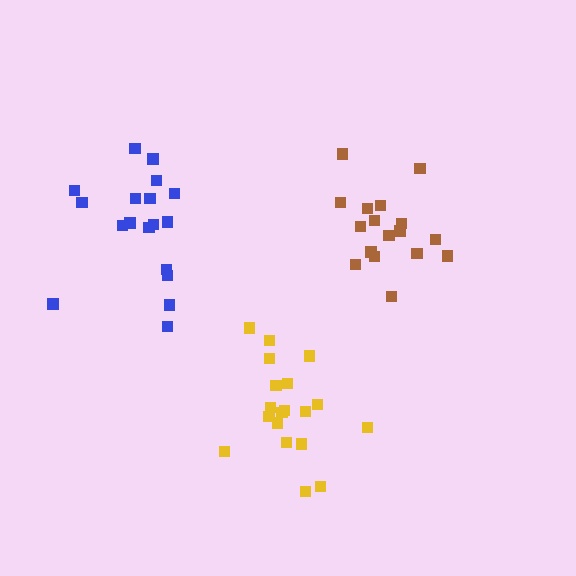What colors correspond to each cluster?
The clusters are colored: brown, yellow, blue.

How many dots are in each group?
Group 1: 18 dots, Group 2: 19 dots, Group 3: 18 dots (55 total).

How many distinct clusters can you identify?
There are 3 distinct clusters.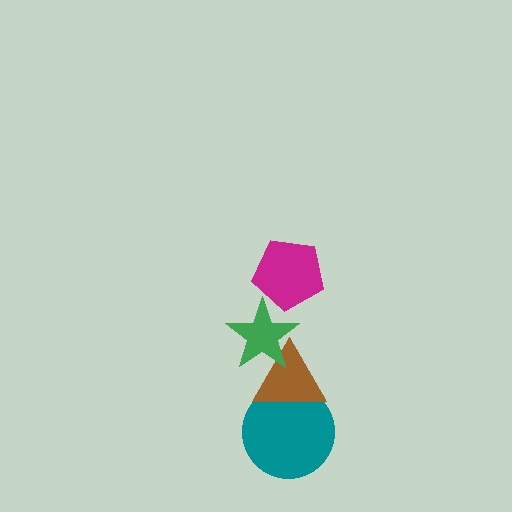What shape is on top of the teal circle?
The brown triangle is on top of the teal circle.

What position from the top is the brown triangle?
The brown triangle is 3rd from the top.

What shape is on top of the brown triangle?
The green star is on top of the brown triangle.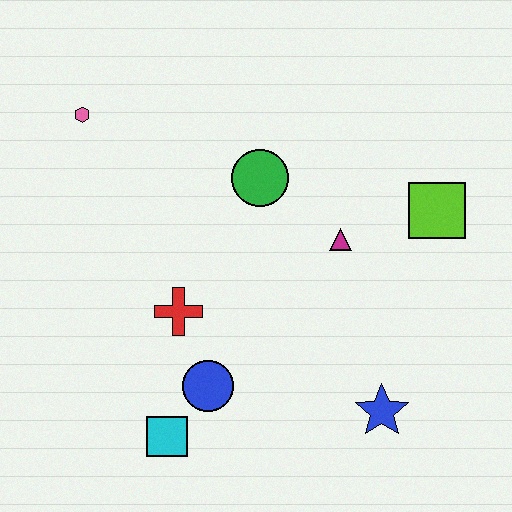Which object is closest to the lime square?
The magenta triangle is closest to the lime square.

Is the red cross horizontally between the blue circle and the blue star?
No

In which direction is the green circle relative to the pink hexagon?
The green circle is to the right of the pink hexagon.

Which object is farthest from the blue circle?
The pink hexagon is farthest from the blue circle.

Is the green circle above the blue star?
Yes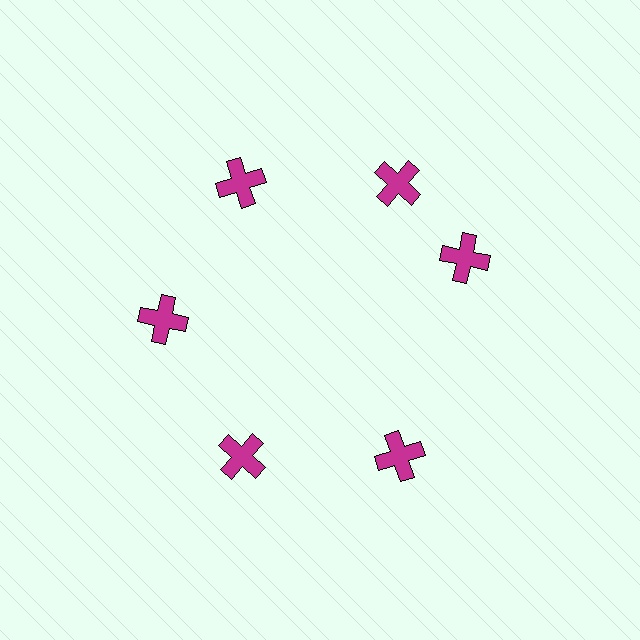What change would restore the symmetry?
The symmetry would be restored by rotating it back into even spacing with its neighbors so that all 6 crosses sit at equal angles and equal distance from the center.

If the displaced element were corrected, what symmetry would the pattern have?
It would have 6-fold rotational symmetry — the pattern would map onto itself every 60 degrees.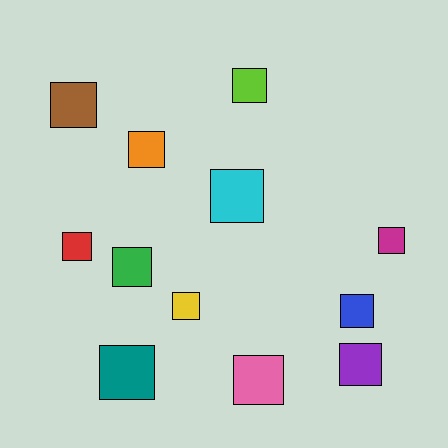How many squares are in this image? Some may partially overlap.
There are 12 squares.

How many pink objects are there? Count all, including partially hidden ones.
There is 1 pink object.